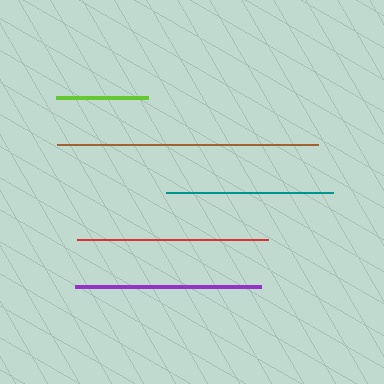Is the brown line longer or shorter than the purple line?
The brown line is longer than the purple line.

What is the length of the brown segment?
The brown segment is approximately 261 pixels long.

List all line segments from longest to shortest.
From longest to shortest: brown, red, purple, teal, lime.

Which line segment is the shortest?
The lime line is the shortest at approximately 91 pixels.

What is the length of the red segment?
The red segment is approximately 191 pixels long.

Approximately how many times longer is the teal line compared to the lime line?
The teal line is approximately 1.8 times the length of the lime line.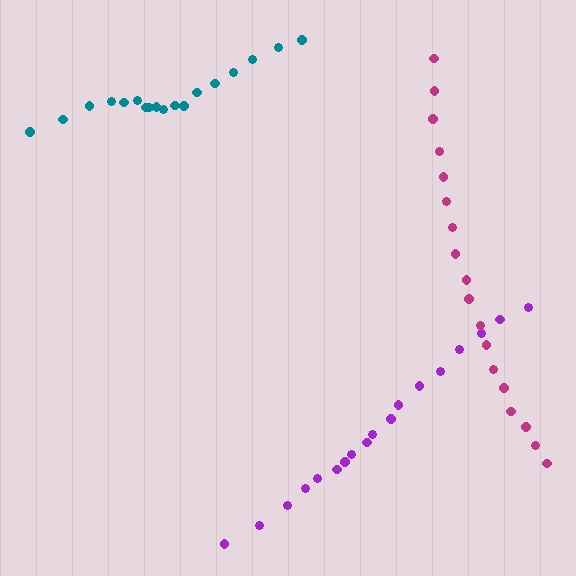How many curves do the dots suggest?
There are 3 distinct paths.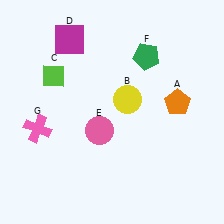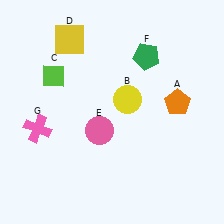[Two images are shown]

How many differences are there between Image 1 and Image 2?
There is 1 difference between the two images.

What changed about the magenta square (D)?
In Image 1, D is magenta. In Image 2, it changed to yellow.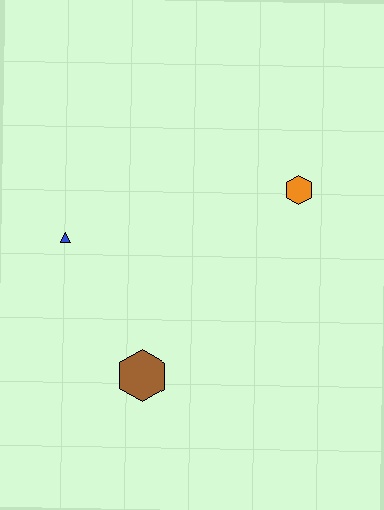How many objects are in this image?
There are 3 objects.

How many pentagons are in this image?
There are no pentagons.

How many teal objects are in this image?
There are no teal objects.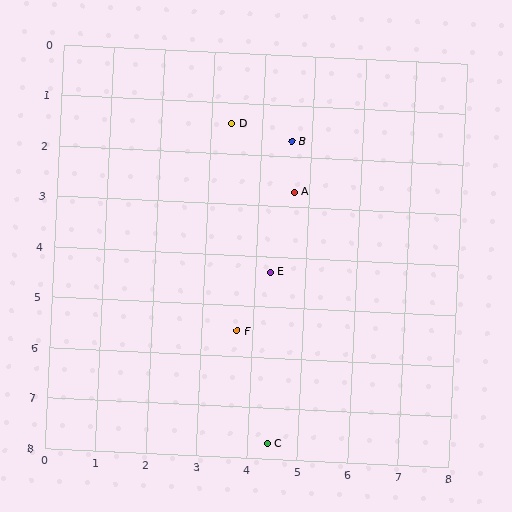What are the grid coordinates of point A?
Point A is at approximately (4.7, 2.7).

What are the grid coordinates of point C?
Point C is at approximately (4.4, 7.7).